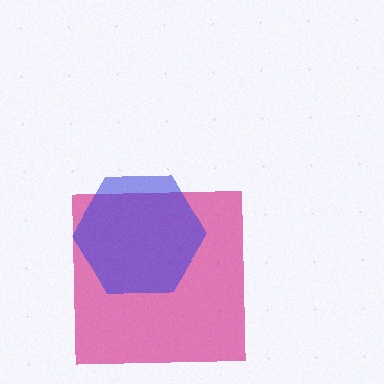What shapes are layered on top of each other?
The layered shapes are: a magenta square, a blue hexagon.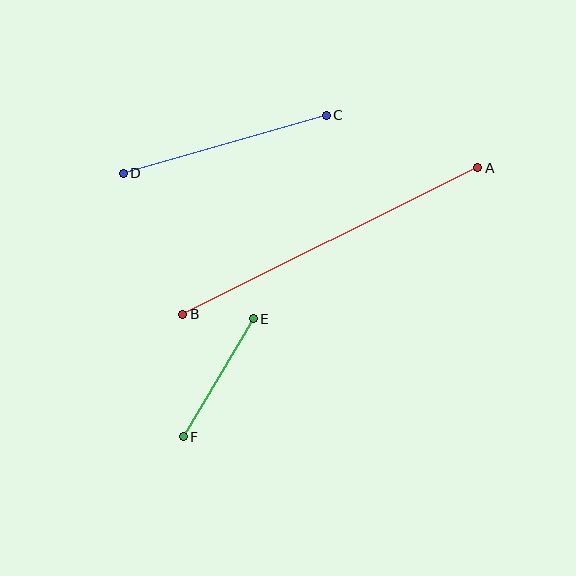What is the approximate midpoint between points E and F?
The midpoint is at approximately (218, 378) pixels.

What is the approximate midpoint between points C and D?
The midpoint is at approximately (225, 144) pixels.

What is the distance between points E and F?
The distance is approximately 138 pixels.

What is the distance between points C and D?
The distance is approximately 211 pixels.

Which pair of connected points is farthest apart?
Points A and B are farthest apart.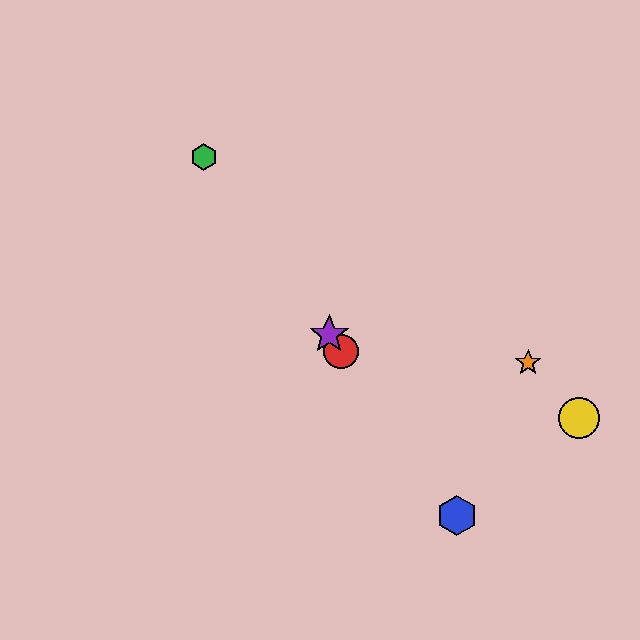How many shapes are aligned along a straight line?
4 shapes (the red circle, the blue hexagon, the green hexagon, the purple star) are aligned along a straight line.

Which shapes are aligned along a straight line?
The red circle, the blue hexagon, the green hexagon, the purple star are aligned along a straight line.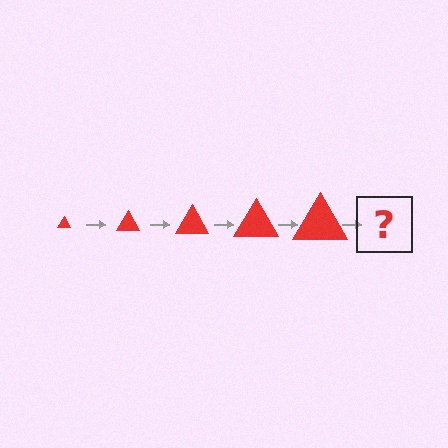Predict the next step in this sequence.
The next step is a red triangle, larger than the previous one.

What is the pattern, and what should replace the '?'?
The pattern is that the triangle gets progressively larger each step. The '?' should be a red triangle, larger than the previous one.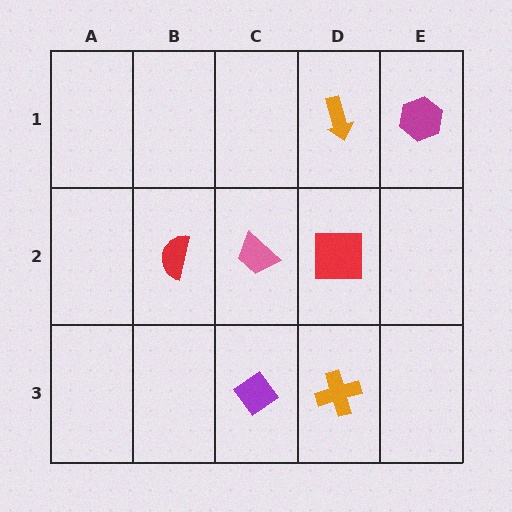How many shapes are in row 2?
3 shapes.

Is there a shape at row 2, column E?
No, that cell is empty.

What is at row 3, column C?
A purple diamond.